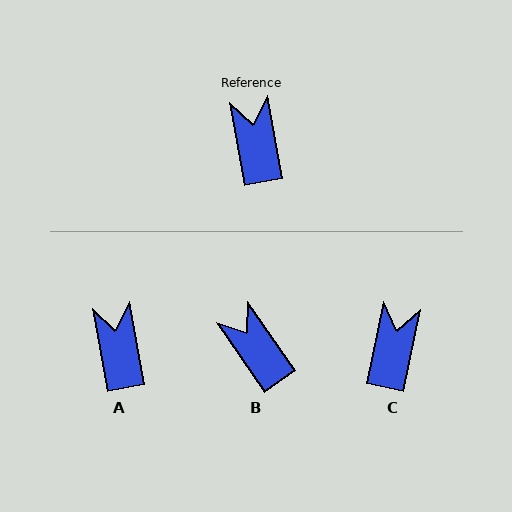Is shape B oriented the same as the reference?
No, it is off by about 24 degrees.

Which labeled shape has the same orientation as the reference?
A.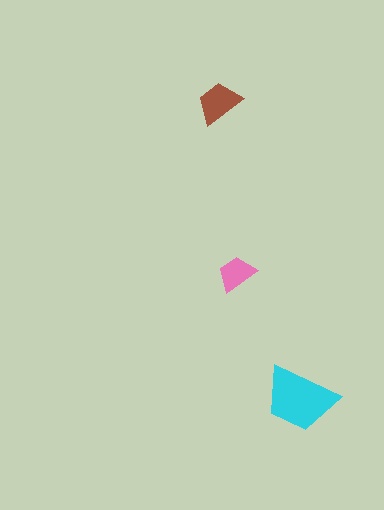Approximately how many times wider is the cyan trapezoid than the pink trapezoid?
About 2 times wider.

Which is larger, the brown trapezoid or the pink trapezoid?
The brown one.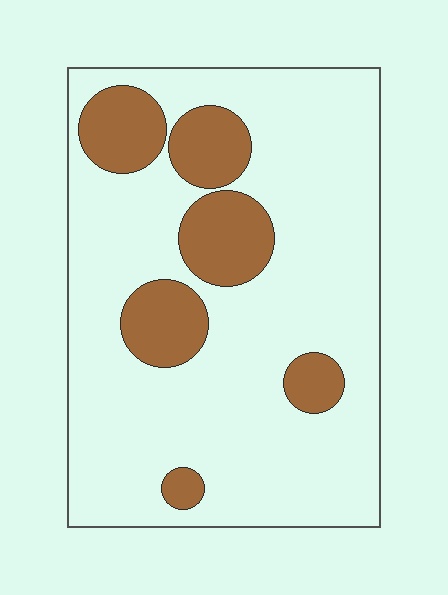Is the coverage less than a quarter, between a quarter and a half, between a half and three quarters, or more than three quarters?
Less than a quarter.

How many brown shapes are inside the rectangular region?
6.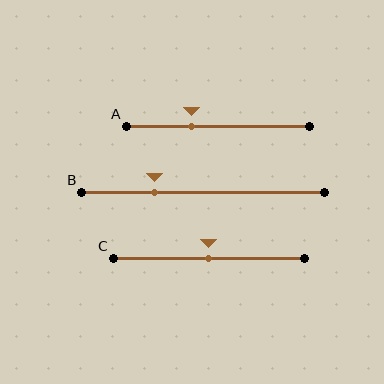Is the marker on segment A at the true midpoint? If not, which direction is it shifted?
No, the marker on segment A is shifted to the left by about 14% of the segment length.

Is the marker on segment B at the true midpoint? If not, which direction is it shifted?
No, the marker on segment B is shifted to the left by about 20% of the segment length.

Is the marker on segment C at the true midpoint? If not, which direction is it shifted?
Yes, the marker on segment C is at the true midpoint.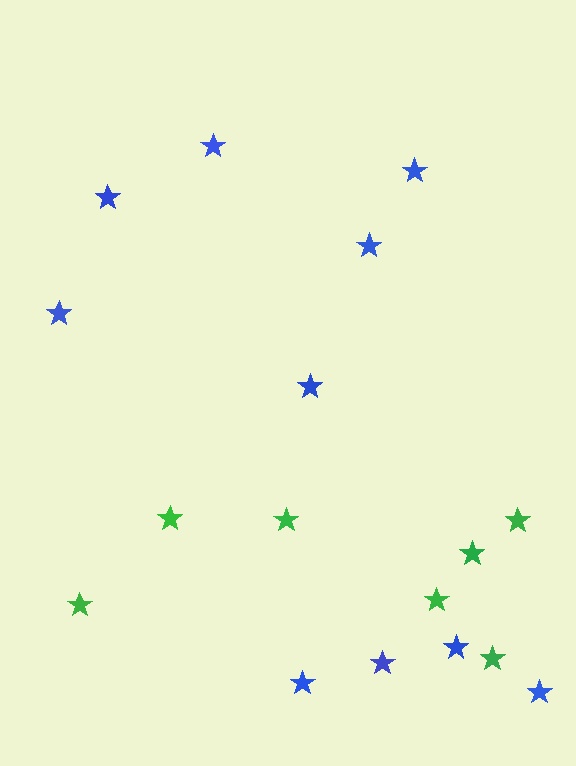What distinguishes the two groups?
There are 2 groups: one group of blue stars (10) and one group of green stars (7).